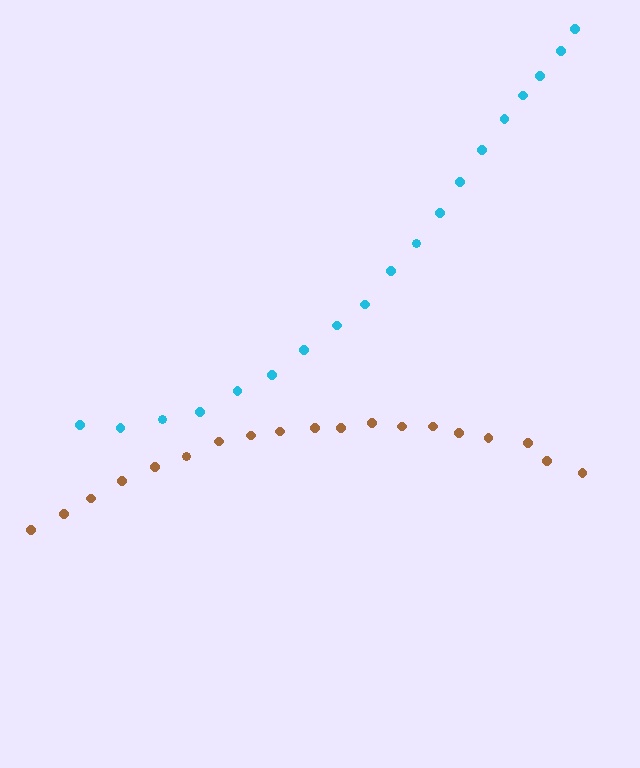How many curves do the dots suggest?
There are 2 distinct paths.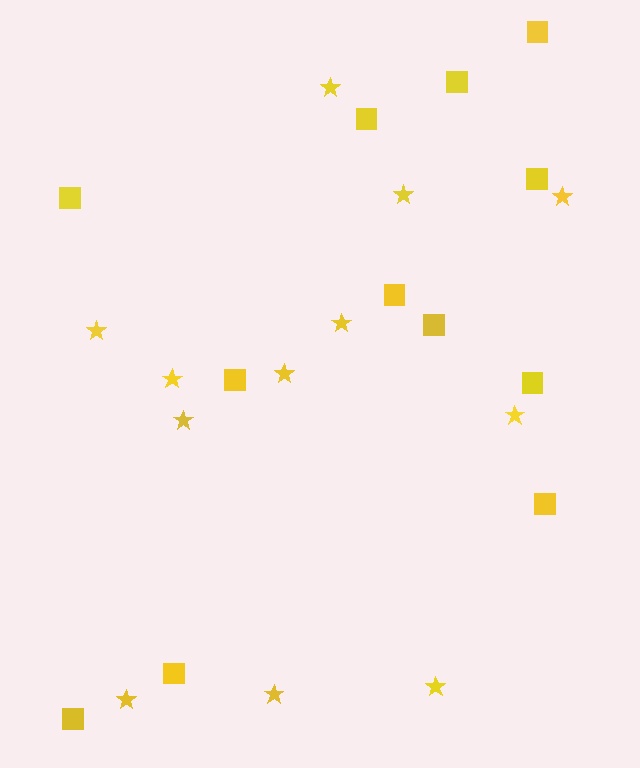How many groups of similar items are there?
There are 2 groups: one group of squares (12) and one group of stars (12).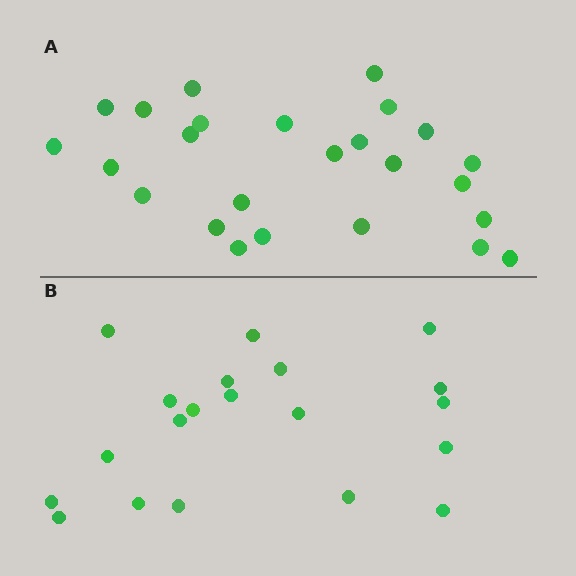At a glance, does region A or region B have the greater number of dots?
Region A (the top region) has more dots.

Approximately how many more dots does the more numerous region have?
Region A has about 5 more dots than region B.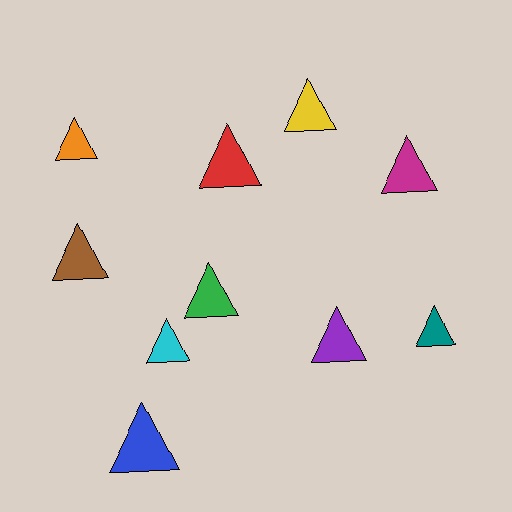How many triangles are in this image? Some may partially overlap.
There are 10 triangles.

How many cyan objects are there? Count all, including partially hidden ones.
There is 1 cyan object.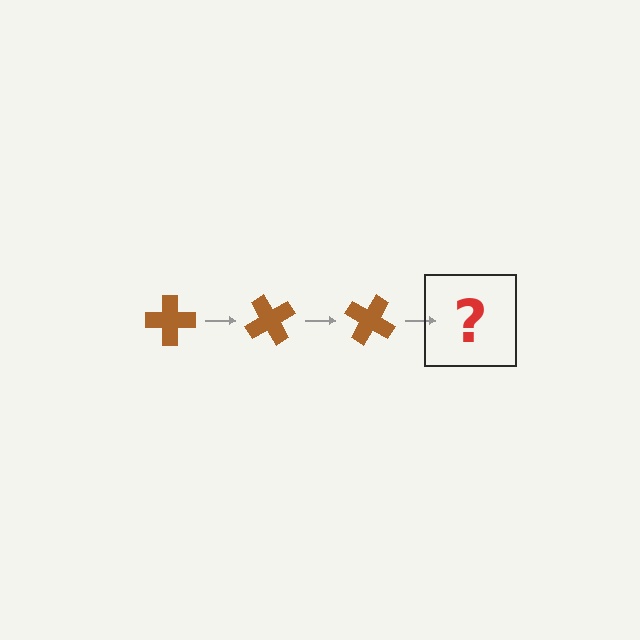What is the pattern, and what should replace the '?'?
The pattern is that the cross rotates 60 degrees each step. The '?' should be a brown cross rotated 180 degrees.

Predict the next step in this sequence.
The next step is a brown cross rotated 180 degrees.